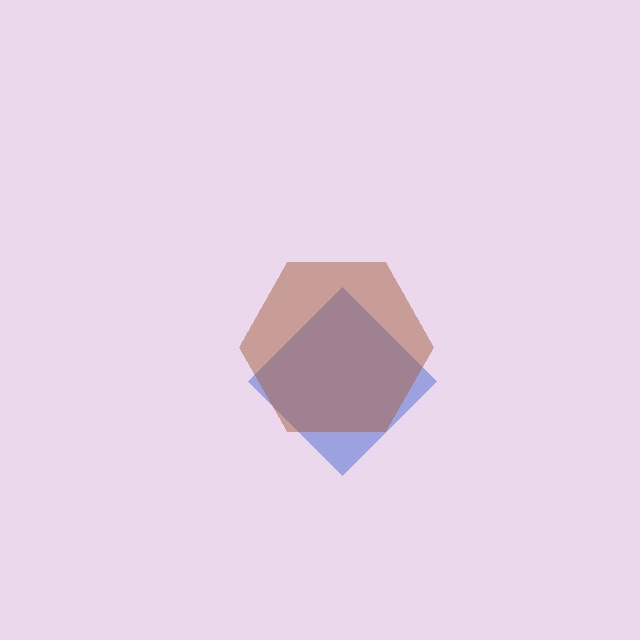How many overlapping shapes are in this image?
There are 2 overlapping shapes in the image.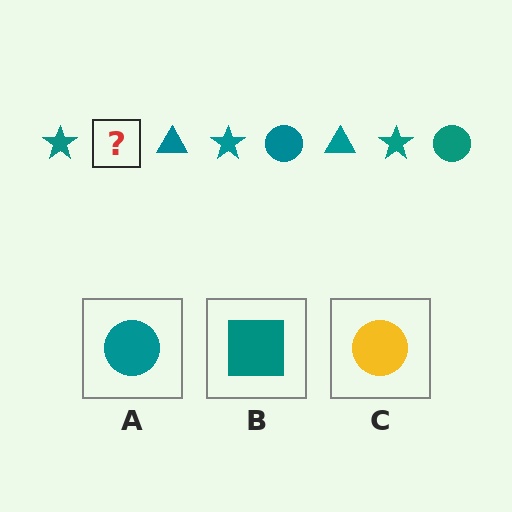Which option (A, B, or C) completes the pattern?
A.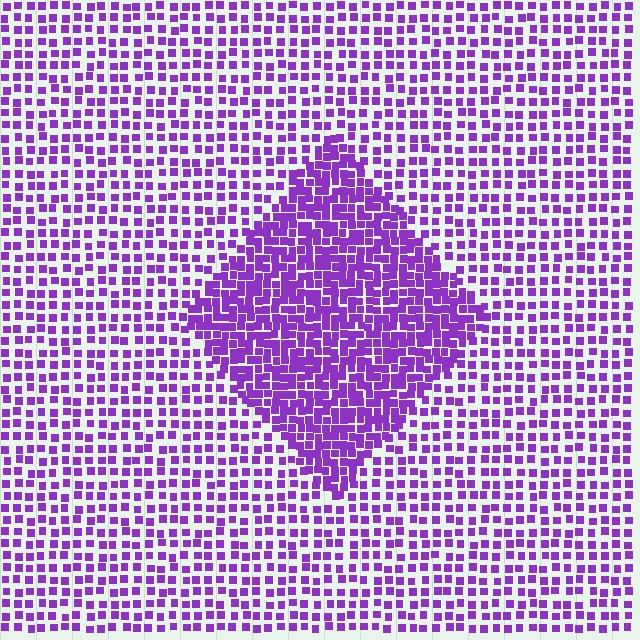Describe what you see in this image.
The image contains small purple elements arranged at two different densities. A diamond-shaped region is visible where the elements are more densely packed than the surrounding area.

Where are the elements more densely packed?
The elements are more densely packed inside the diamond boundary.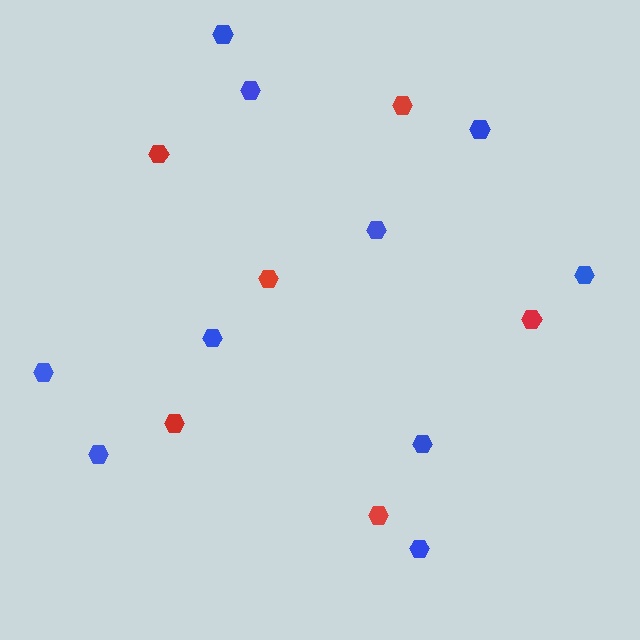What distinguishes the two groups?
There are 2 groups: one group of blue hexagons (10) and one group of red hexagons (6).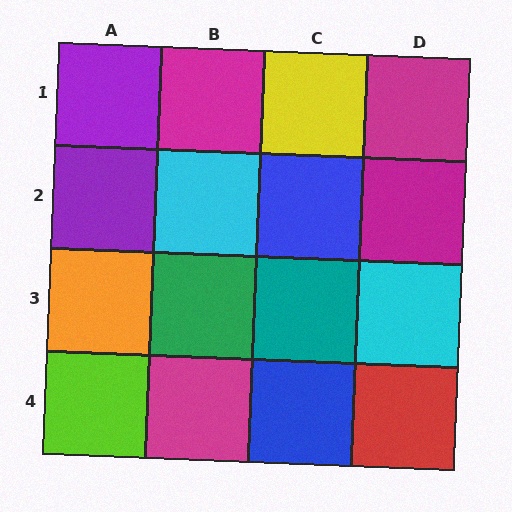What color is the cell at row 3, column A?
Orange.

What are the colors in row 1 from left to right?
Purple, magenta, yellow, magenta.